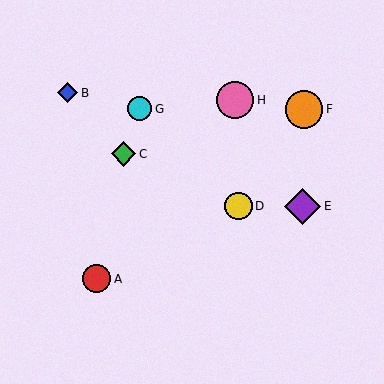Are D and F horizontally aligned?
No, D is at y≈206 and F is at y≈109.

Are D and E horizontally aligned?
Yes, both are at y≈206.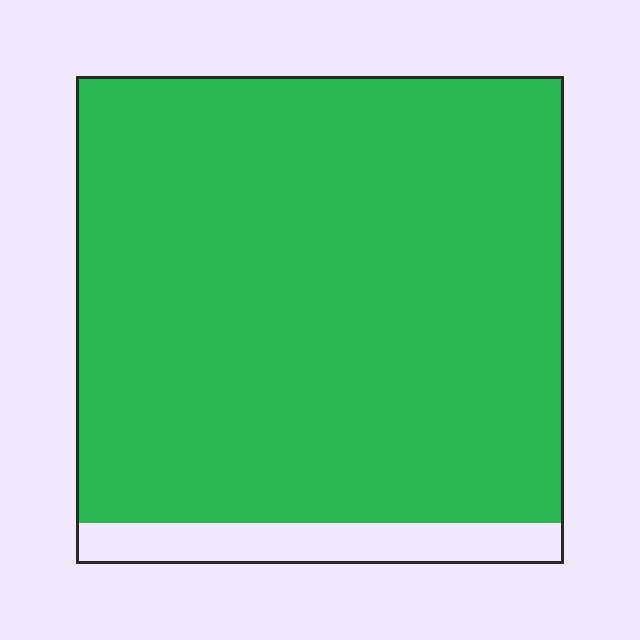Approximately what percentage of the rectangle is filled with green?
Approximately 90%.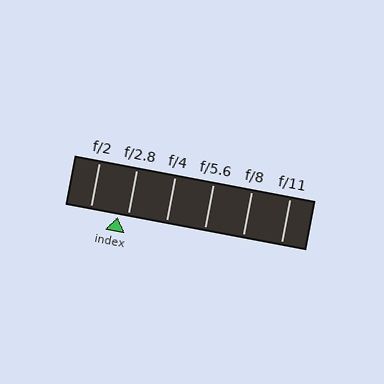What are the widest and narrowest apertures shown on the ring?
The widest aperture shown is f/2 and the narrowest is f/11.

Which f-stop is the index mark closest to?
The index mark is closest to f/2.8.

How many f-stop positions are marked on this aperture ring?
There are 6 f-stop positions marked.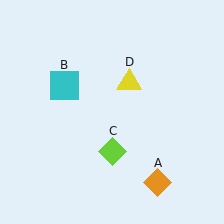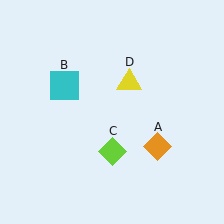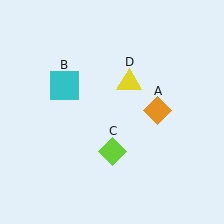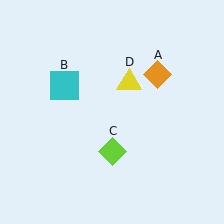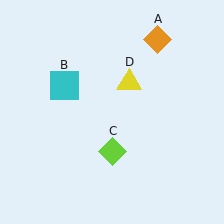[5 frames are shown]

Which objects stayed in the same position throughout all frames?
Cyan square (object B) and lime diamond (object C) and yellow triangle (object D) remained stationary.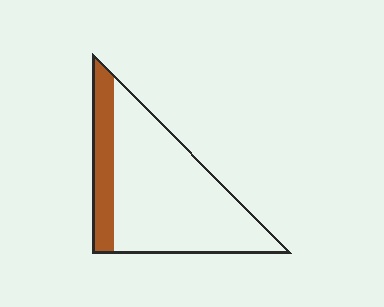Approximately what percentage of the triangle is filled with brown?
Approximately 20%.